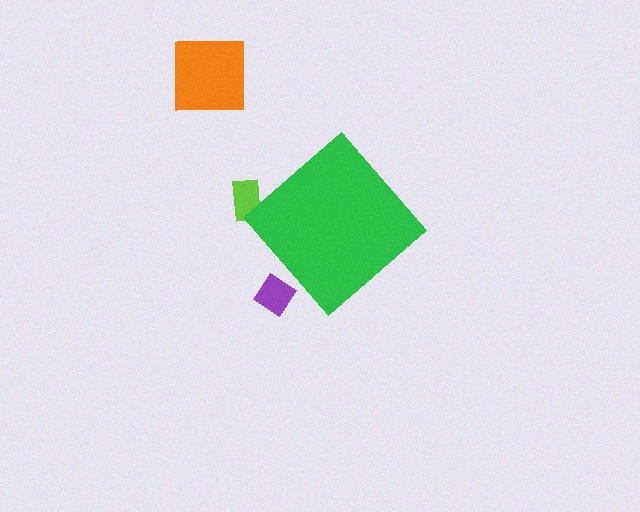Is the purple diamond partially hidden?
Yes, the purple diamond is partially hidden behind the green diamond.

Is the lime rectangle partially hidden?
Yes, the lime rectangle is partially hidden behind the green diamond.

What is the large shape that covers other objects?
A green diamond.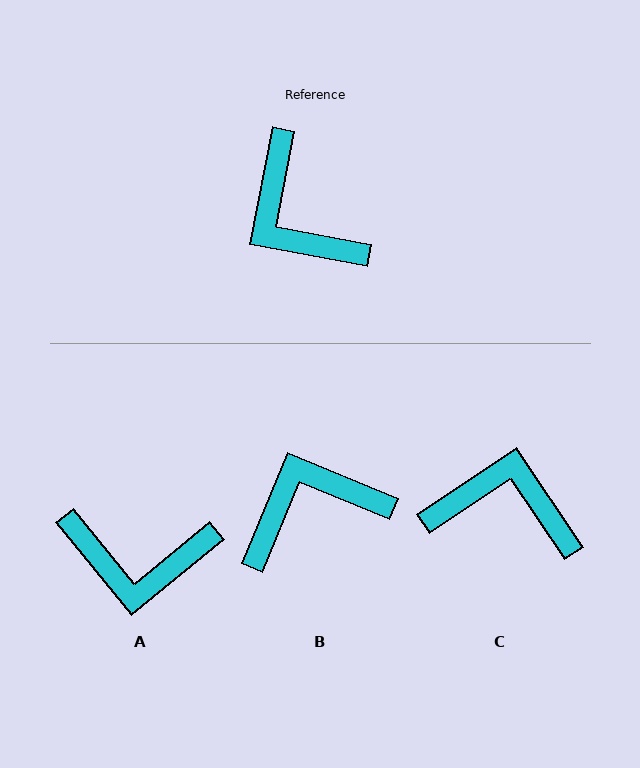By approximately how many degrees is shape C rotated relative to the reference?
Approximately 135 degrees clockwise.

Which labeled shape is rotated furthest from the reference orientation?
C, about 135 degrees away.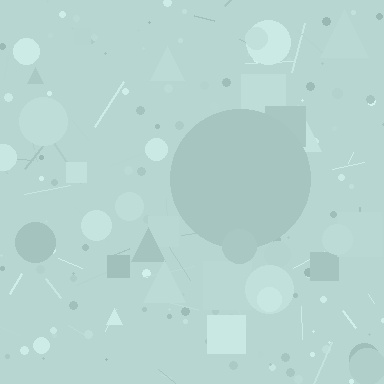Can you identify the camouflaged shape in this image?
The camouflaged shape is a circle.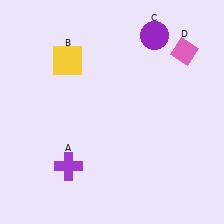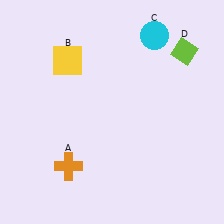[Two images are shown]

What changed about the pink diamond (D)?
In Image 1, D is pink. In Image 2, it changed to lime.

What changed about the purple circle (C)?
In Image 1, C is purple. In Image 2, it changed to cyan.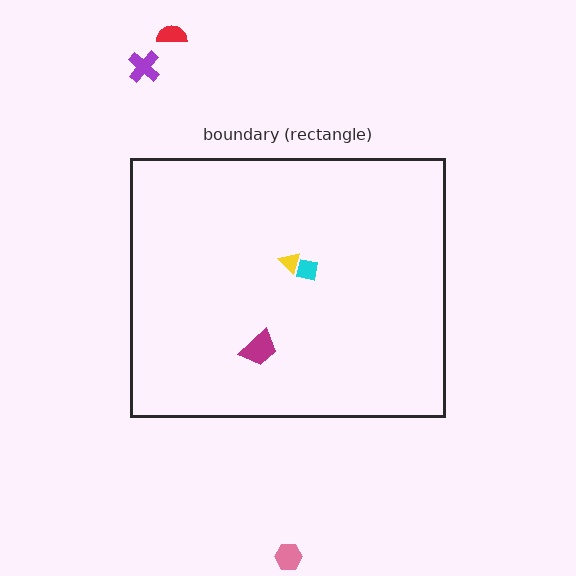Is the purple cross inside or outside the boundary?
Outside.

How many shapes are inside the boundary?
3 inside, 3 outside.